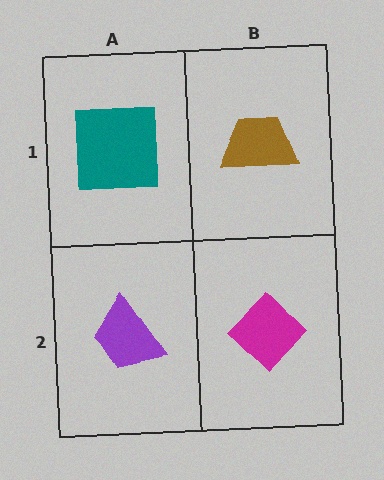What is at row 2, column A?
A purple trapezoid.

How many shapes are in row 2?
2 shapes.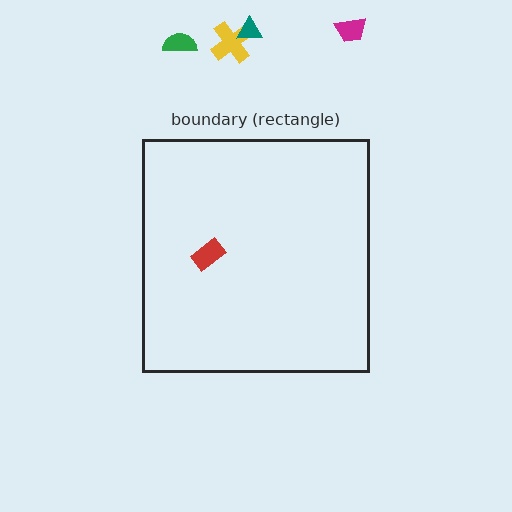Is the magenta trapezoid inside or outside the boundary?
Outside.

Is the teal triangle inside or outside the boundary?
Outside.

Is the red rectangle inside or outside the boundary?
Inside.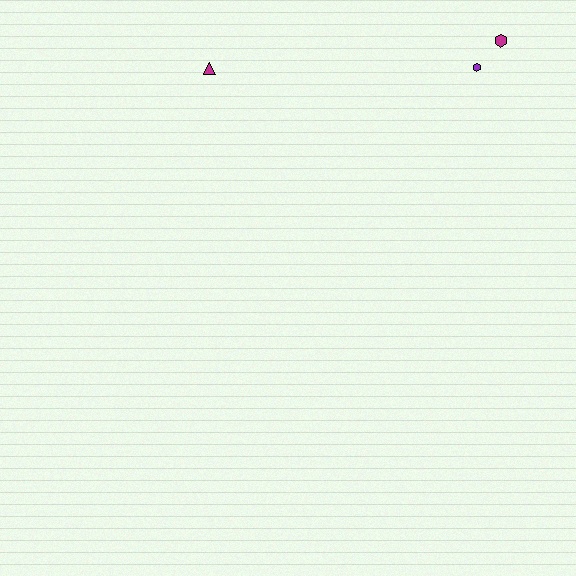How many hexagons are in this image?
There are 2 hexagons.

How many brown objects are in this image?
There are no brown objects.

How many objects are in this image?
There are 3 objects.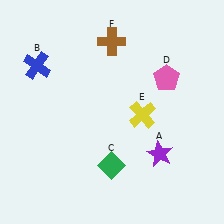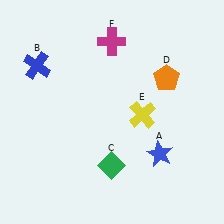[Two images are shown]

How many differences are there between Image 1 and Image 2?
There are 3 differences between the two images.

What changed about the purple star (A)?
In Image 1, A is purple. In Image 2, it changed to blue.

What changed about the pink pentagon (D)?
In Image 1, D is pink. In Image 2, it changed to orange.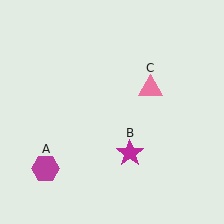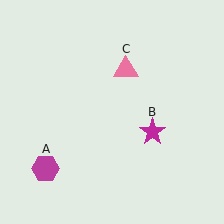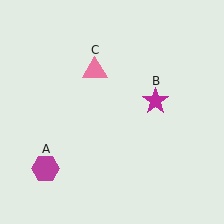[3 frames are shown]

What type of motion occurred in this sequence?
The magenta star (object B), pink triangle (object C) rotated counterclockwise around the center of the scene.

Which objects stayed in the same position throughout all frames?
Magenta hexagon (object A) remained stationary.